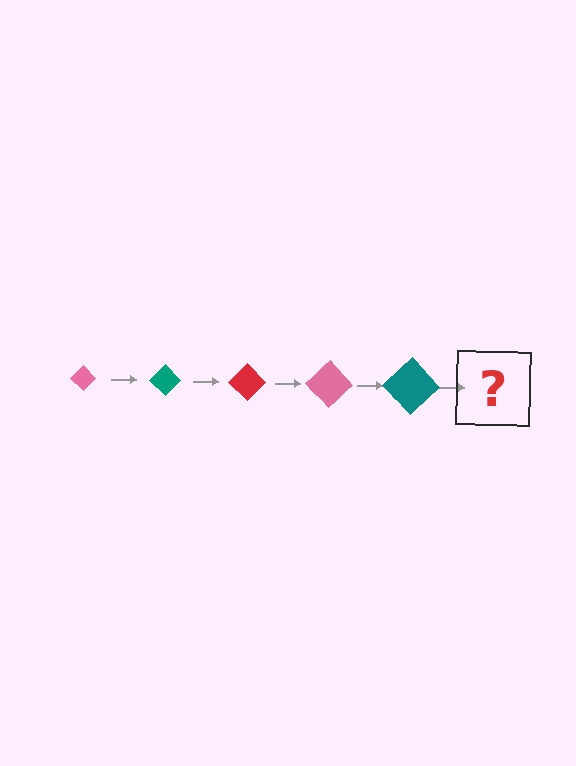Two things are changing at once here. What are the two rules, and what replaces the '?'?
The two rules are that the diamond grows larger each step and the color cycles through pink, teal, and red. The '?' should be a red diamond, larger than the previous one.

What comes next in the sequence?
The next element should be a red diamond, larger than the previous one.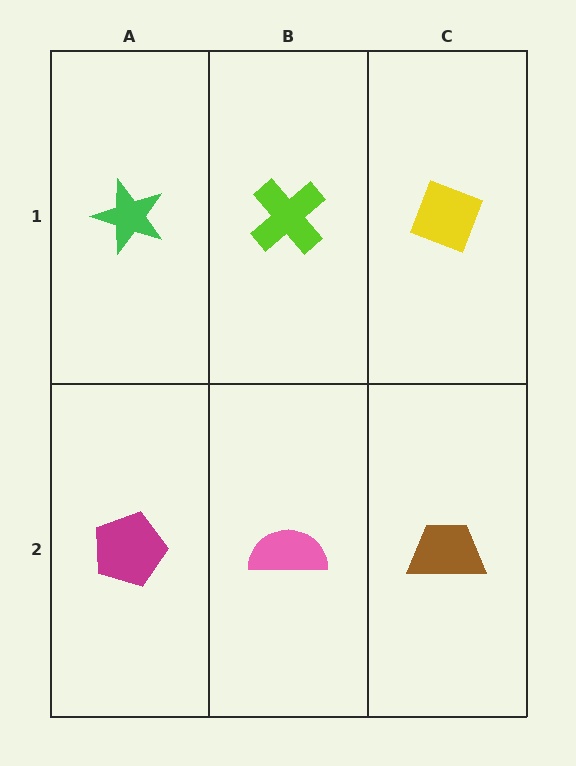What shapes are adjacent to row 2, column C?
A yellow diamond (row 1, column C), a pink semicircle (row 2, column B).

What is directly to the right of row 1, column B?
A yellow diamond.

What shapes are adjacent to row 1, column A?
A magenta pentagon (row 2, column A), a lime cross (row 1, column B).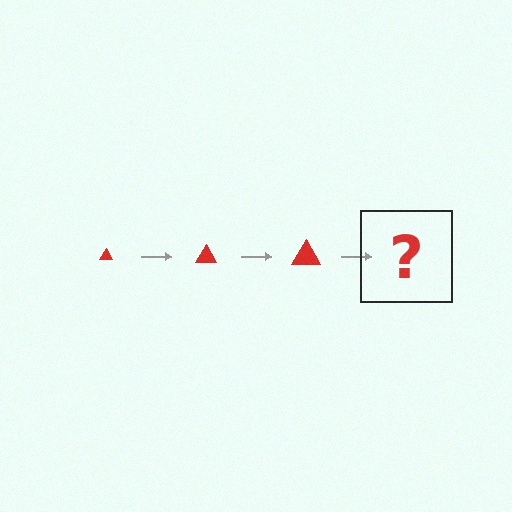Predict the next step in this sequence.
The next step is a red triangle, larger than the previous one.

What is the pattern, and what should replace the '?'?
The pattern is that the triangle gets progressively larger each step. The '?' should be a red triangle, larger than the previous one.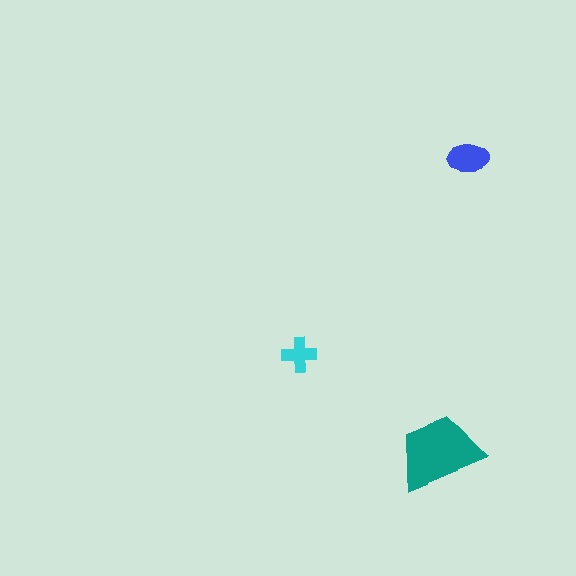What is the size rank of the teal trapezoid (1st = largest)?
1st.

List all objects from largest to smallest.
The teal trapezoid, the blue ellipse, the cyan cross.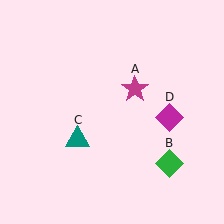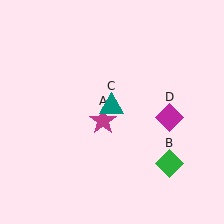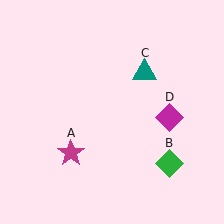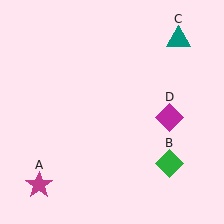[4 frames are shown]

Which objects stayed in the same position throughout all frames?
Green diamond (object B) and magenta diamond (object D) remained stationary.